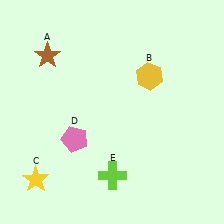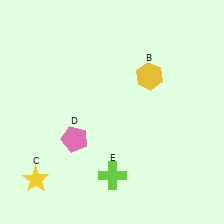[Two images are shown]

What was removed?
The brown star (A) was removed in Image 2.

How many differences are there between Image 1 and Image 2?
There is 1 difference between the two images.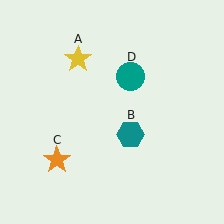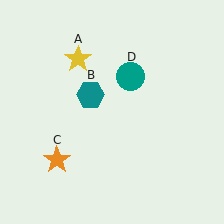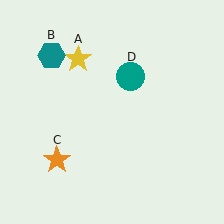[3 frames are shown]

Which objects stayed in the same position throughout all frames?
Yellow star (object A) and orange star (object C) and teal circle (object D) remained stationary.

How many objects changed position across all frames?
1 object changed position: teal hexagon (object B).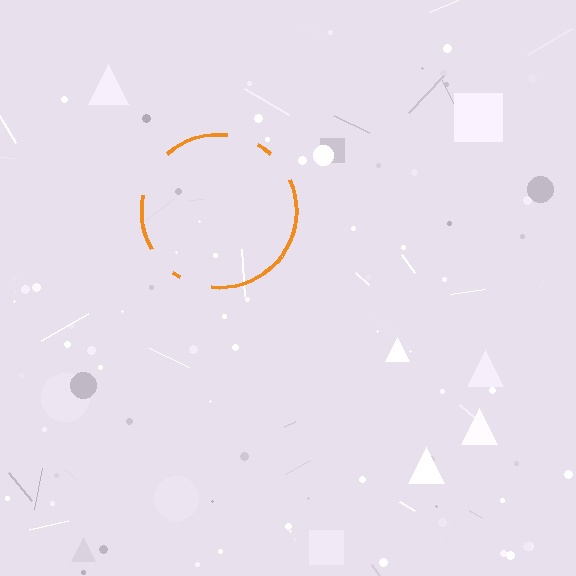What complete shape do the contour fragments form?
The contour fragments form a circle.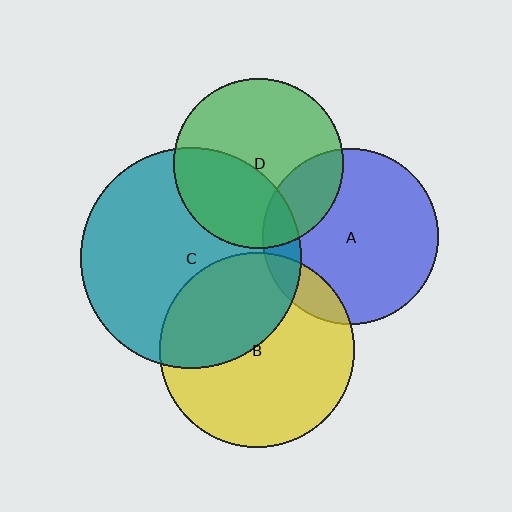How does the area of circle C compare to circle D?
Approximately 1.7 times.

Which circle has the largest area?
Circle C (teal).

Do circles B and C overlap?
Yes.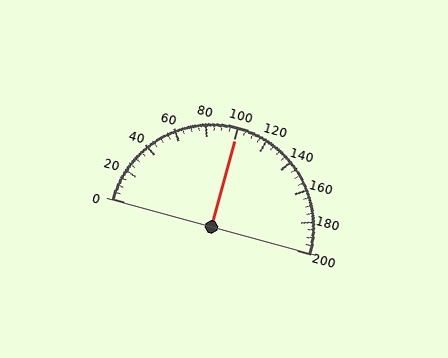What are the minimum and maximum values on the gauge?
The gauge ranges from 0 to 200.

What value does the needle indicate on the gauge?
The needle indicates approximately 100.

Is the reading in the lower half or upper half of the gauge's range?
The reading is in the upper half of the range (0 to 200).